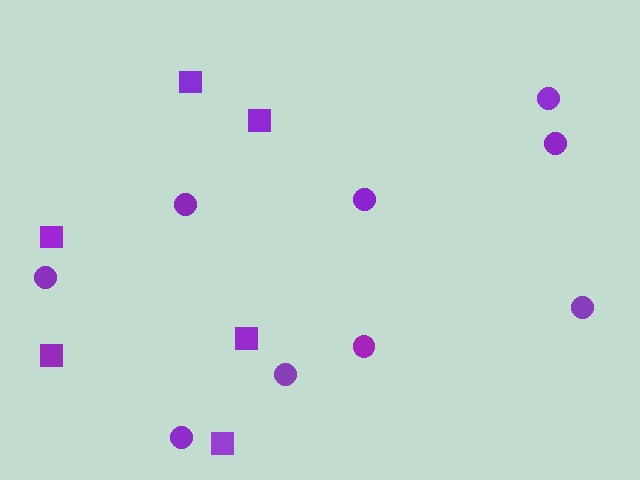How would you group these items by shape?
There are 2 groups: one group of squares (6) and one group of circles (9).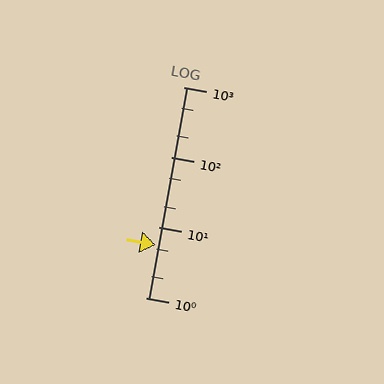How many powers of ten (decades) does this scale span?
The scale spans 3 decades, from 1 to 1000.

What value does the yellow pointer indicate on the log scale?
The pointer indicates approximately 5.6.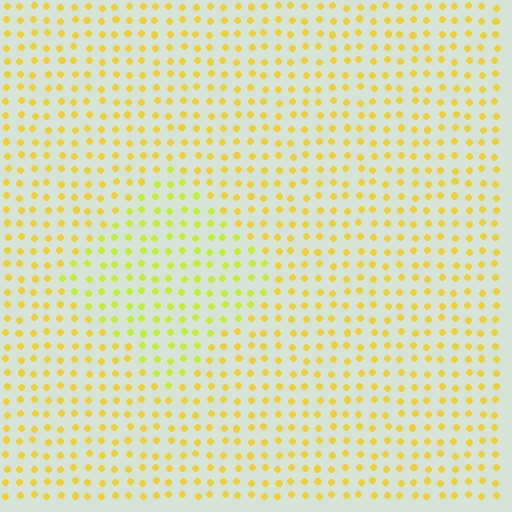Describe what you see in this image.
The image is filled with small yellow elements in a uniform arrangement. A diamond-shaped region is visible where the elements are tinted to a slightly different hue, forming a subtle color boundary.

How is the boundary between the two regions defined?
The boundary is defined purely by a slight shift in hue (about 26 degrees). Spacing, size, and orientation are identical on both sides.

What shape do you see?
I see a diamond.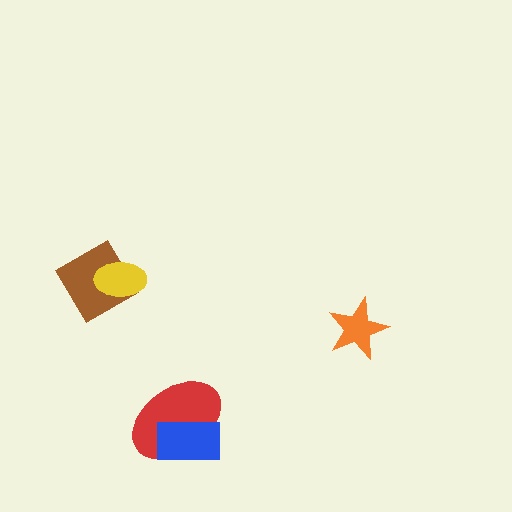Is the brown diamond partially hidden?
Yes, it is partially covered by another shape.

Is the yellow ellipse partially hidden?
No, no other shape covers it.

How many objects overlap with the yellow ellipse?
1 object overlaps with the yellow ellipse.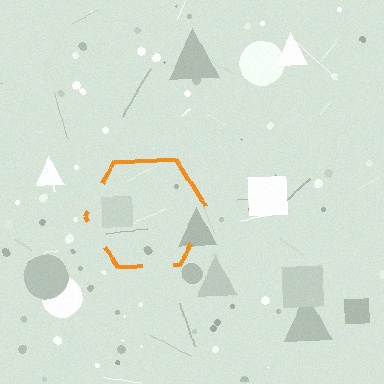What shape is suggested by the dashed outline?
The dashed outline suggests a hexagon.